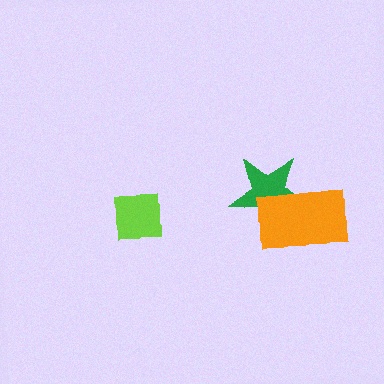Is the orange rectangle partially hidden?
No, no other shape covers it.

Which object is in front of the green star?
The orange rectangle is in front of the green star.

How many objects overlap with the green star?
1 object overlaps with the green star.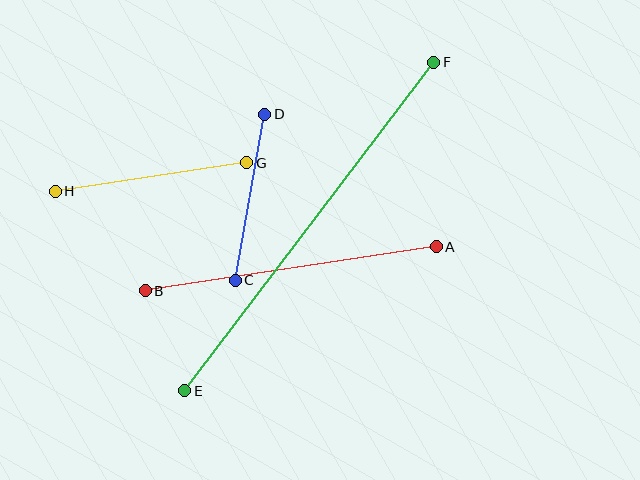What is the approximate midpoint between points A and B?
The midpoint is at approximately (291, 269) pixels.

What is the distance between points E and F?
The distance is approximately 412 pixels.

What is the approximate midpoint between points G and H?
The midpoint is at approximately (151, 177) pixels.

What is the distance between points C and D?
The distance is approximately 168 pixels.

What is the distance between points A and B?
The distance is approximately 294 pixels.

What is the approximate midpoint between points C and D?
The midpoint is at approximately (250, 197) pixels.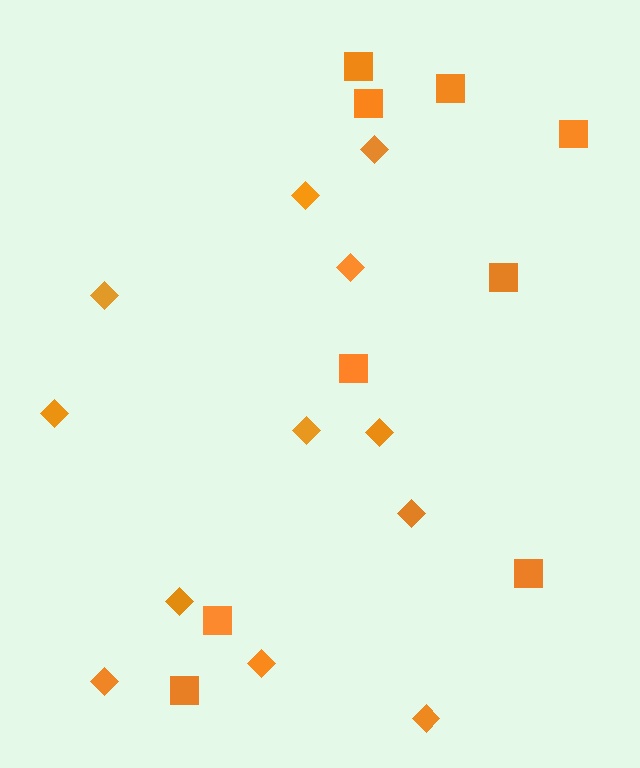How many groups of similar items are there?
There are 2 groups: one group of diamonds (12) and one group of squares (9).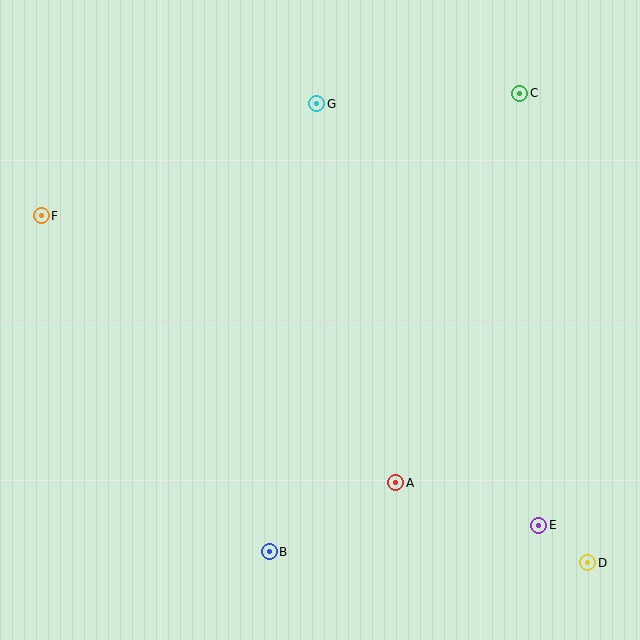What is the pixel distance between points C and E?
The distance between C and E is 432 pixels.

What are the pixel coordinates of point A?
Point A is at (396, 483).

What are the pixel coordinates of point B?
Point B is at (269, 552).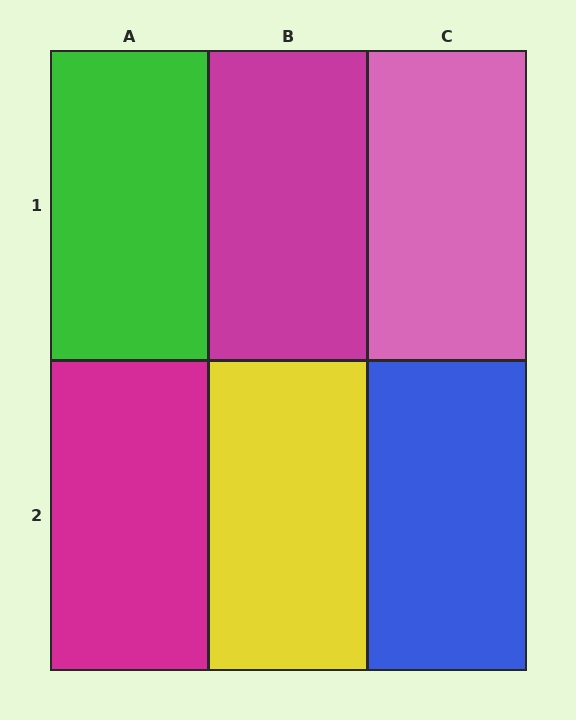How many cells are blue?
1 cell is blue.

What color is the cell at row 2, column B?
Yellow.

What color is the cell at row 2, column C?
Blue.